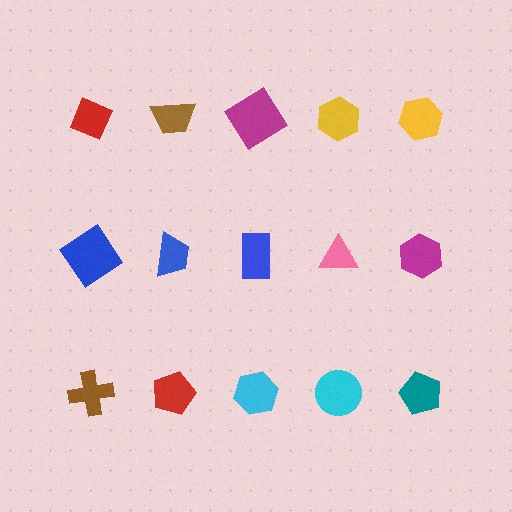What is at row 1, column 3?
A magenta diamond.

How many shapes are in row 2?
5 shapes.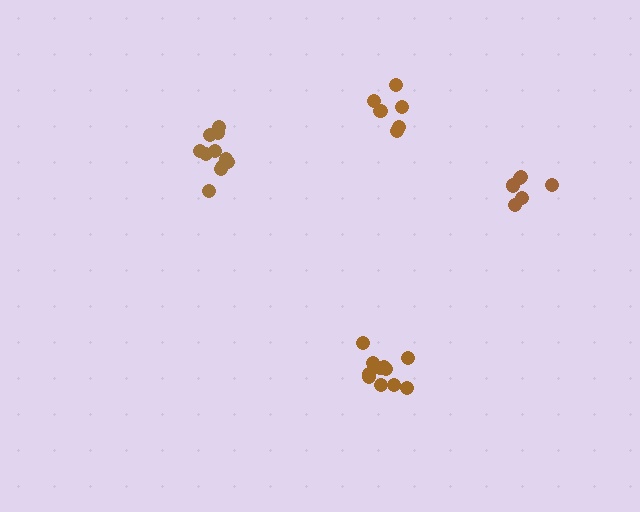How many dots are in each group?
Group 1: 11 dots, Group 2: 6 dots, Group 3: 11 dots, Group 4: 6 dots (34 total).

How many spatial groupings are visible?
There are 4 spatial groupings.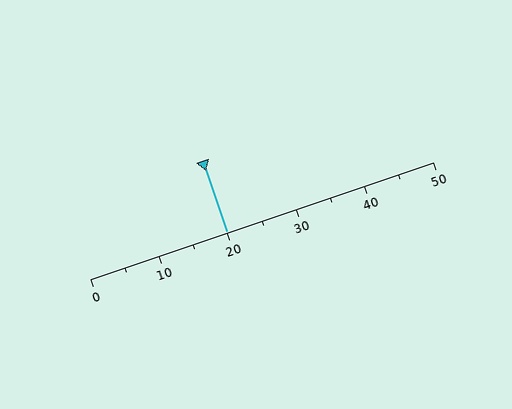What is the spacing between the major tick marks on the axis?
The major ticks are spaced 10 apart.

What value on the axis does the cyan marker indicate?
The marker indicates approximately 20.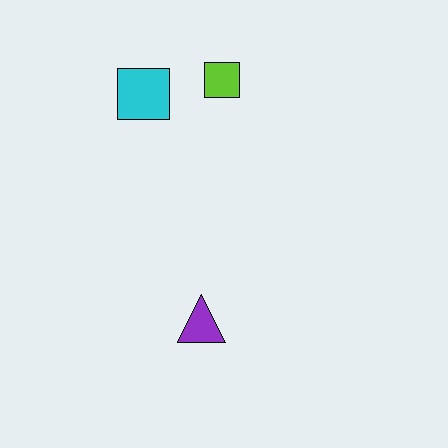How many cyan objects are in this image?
There is 1 cyan object.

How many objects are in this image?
There are 3 objects.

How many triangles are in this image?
There is 1 triangle.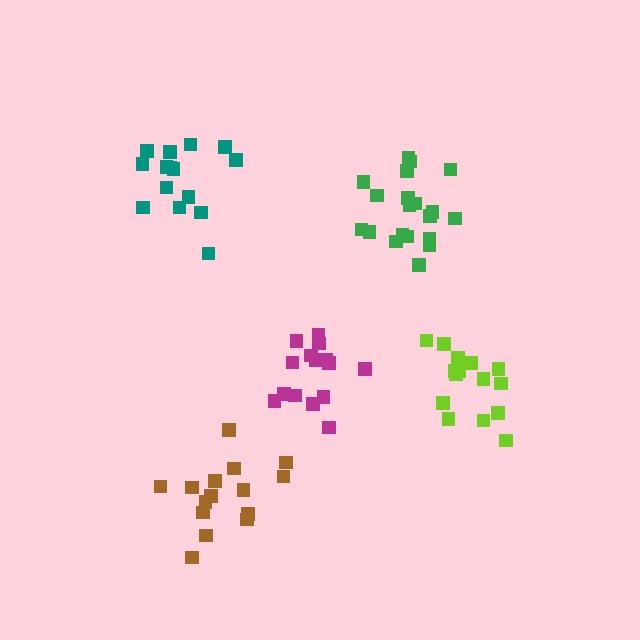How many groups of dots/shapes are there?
There are 5 groups.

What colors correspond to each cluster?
The clusters are colored: teal, green, magenta, lime, brown.